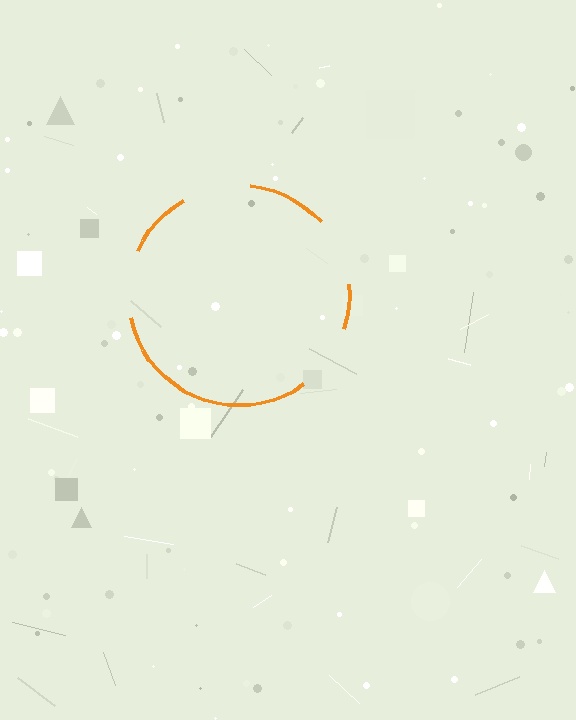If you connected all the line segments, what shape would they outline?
They would outline a circle.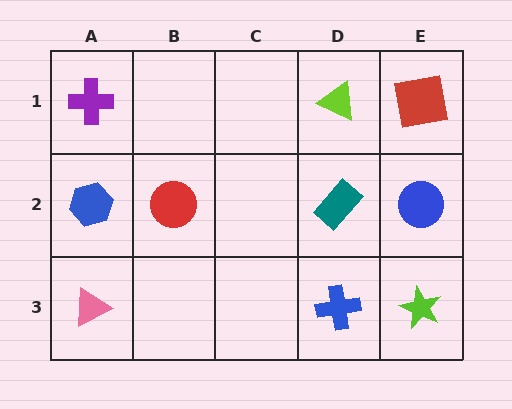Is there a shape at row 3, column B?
No, that cell is empty.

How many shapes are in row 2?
4 shapes.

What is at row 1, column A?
A purple cross.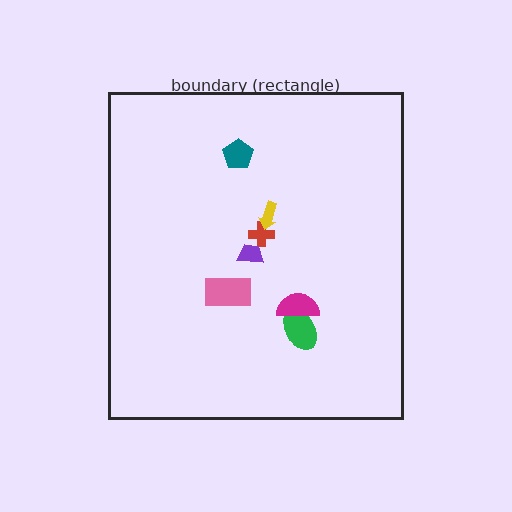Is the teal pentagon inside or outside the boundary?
Inside.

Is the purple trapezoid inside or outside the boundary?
Inside.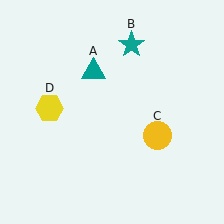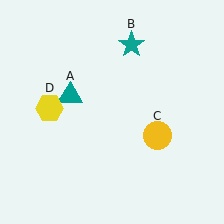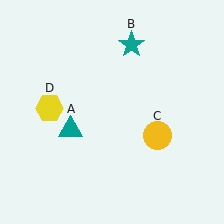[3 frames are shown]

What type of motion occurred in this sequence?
The teal triangle (object A) rotated counterclockwise around the center of the scene.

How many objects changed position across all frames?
1 object changed position: teal triangle (object A).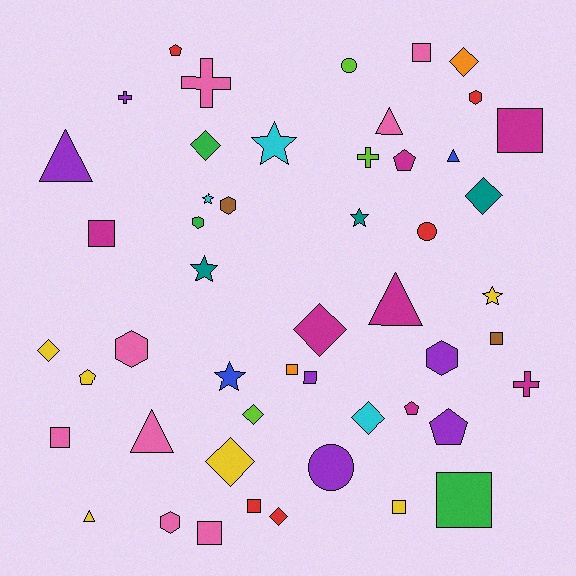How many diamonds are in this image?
There are 9 diamonds.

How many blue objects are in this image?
There are 2 blue objects.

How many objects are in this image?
There are 50 objects.